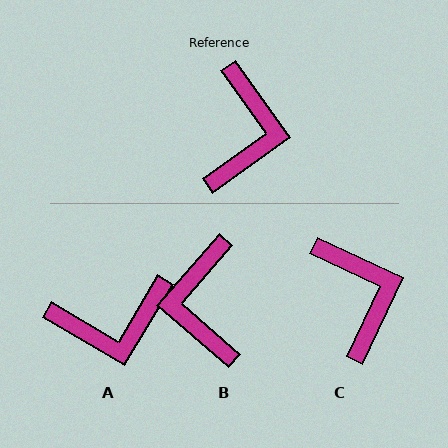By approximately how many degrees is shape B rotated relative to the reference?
Approximately 166 degrees clockwise.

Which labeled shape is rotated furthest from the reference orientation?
B, about 166 degrees away.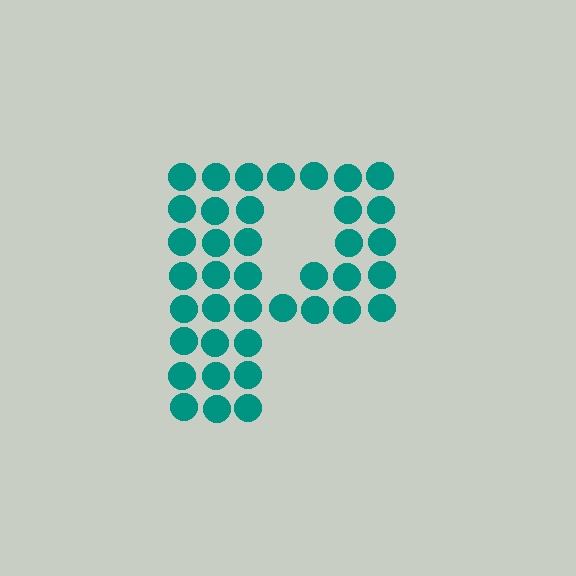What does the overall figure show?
The overall figure shows the letter P.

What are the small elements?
The small elements are circles.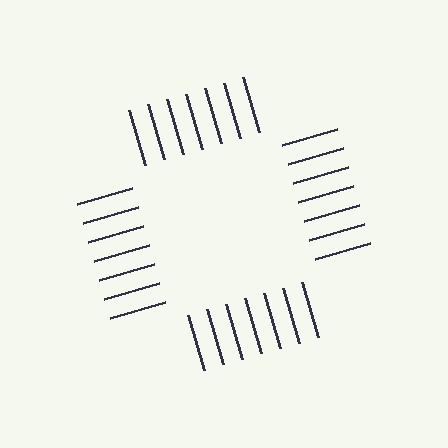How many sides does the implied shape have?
4 sides — the line-ends trace a square.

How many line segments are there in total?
28 — 7 along each of the 4 edges.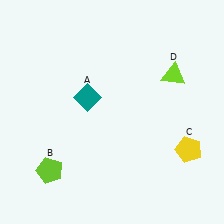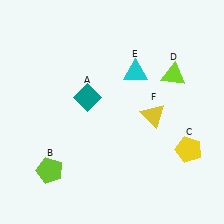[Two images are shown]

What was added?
A cyan triangle (E), a yellow triangle (F) were added in Image 2.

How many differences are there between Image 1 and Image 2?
There are 2 differences between the two images.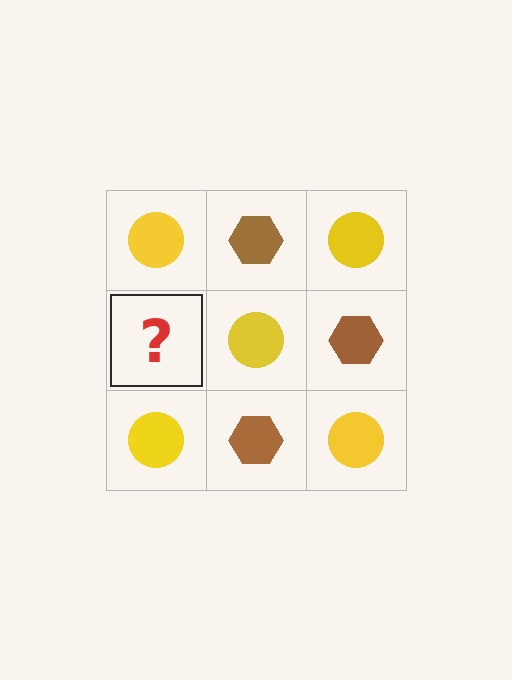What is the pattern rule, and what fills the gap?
The rule is that it alternates yellow circle and brown hexagon in a checkerboard pattern. The gap should be filled with a brown hexagon.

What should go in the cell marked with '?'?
The missing cell should contain a brown hexagon.